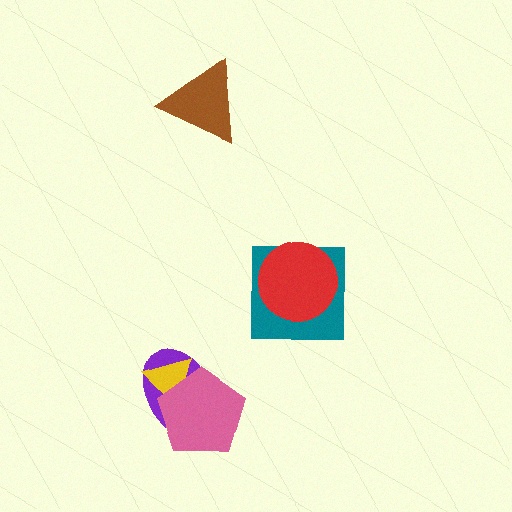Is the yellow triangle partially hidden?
Yes, it is partially covered by another shape.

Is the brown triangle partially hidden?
No, no other shape covers it.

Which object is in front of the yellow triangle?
The pink pentagon is in front of the yellow triangle.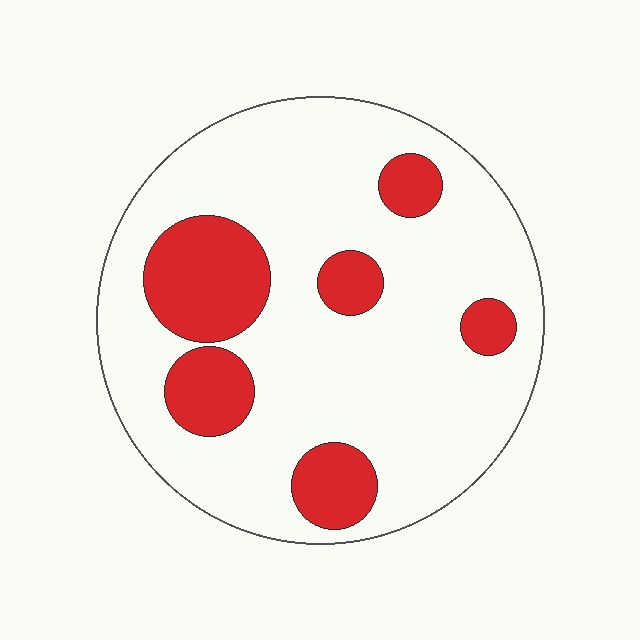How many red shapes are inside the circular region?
6.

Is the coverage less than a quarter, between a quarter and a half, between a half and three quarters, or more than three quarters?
Less than a quarter.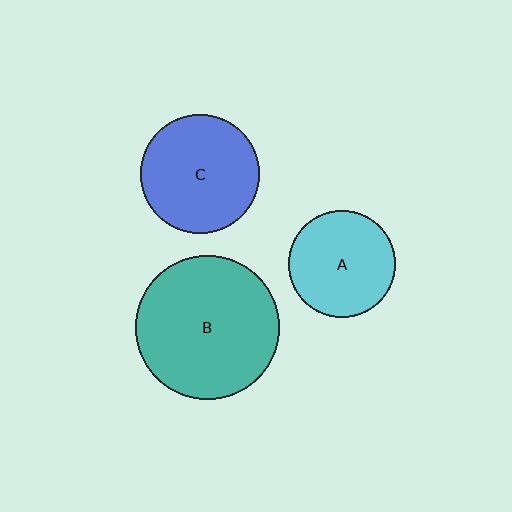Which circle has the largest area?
Circle B (teal).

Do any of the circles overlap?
No, none of the circles overlap.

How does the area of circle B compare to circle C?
Approximately 1.5 times.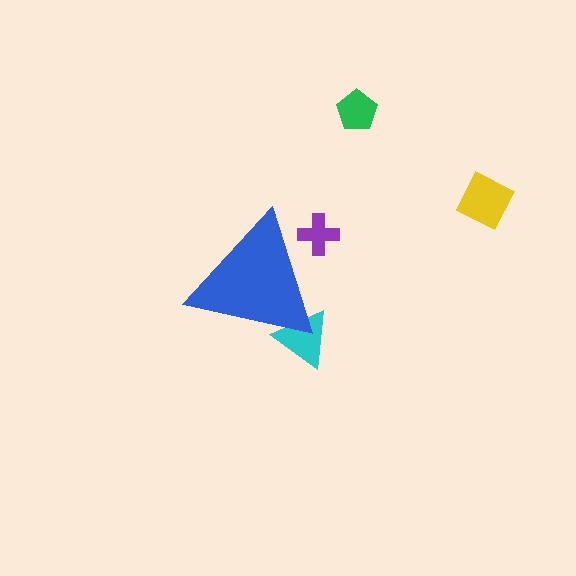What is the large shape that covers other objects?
A blue triangle.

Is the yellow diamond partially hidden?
No, the yellow diamond is fully visible.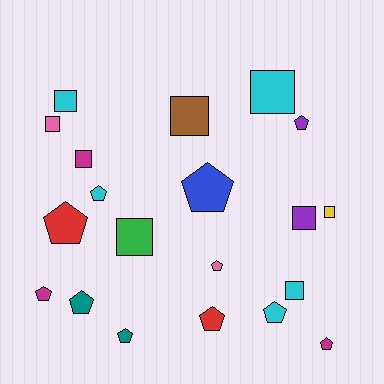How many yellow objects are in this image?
There is 1 yellow object.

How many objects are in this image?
There are 20 objects.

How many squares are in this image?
There are 9 squares.